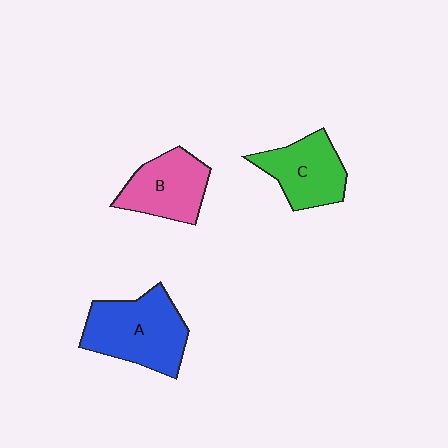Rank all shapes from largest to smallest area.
From largest to smallest: A (blue), B (pink), C (green).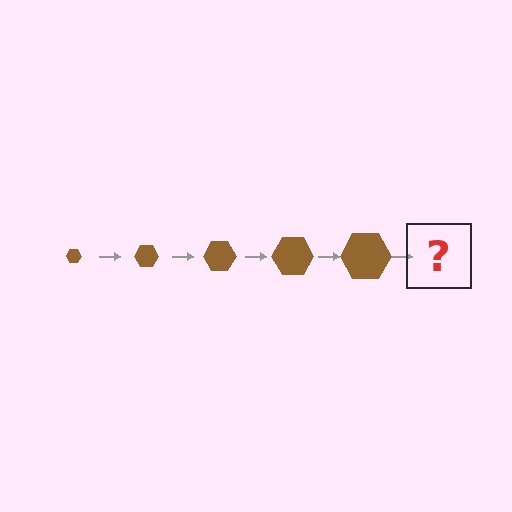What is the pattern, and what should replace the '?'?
The pattern is that the hexagon gets progressively larger each step. The '?' should be a brown hexagon, larger than the previous one.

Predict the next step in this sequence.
The next step is a brown hexagon, larger than the previous one.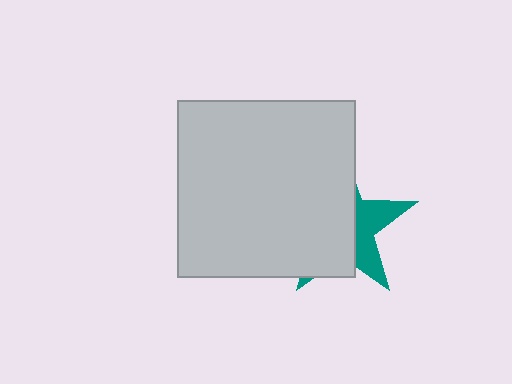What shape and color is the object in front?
The object in front is a light gray square.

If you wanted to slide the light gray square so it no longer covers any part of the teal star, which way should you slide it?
Slide it left — that is the most direct way to separate the two shapes.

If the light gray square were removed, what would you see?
You would see the complete teal star.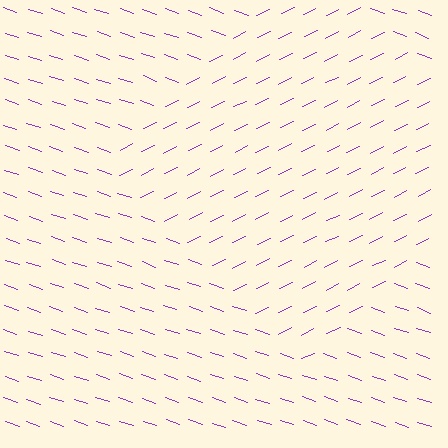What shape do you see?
I see a diamond.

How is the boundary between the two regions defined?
The boundary is defined purely by a change in line orientation (approximately 45 degrees difference). All lines are the same color and thickness.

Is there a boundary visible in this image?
Yes, there is a texture boundary formed by a change in line orientation.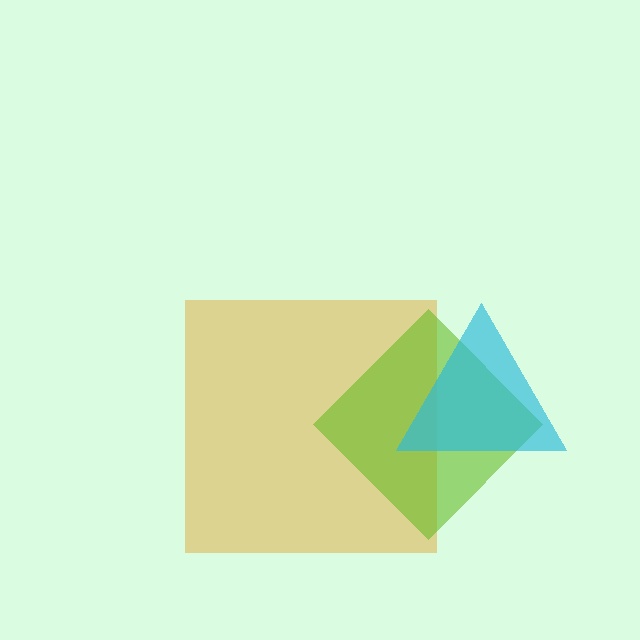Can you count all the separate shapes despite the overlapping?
Yes, there are 3 separate shapes.